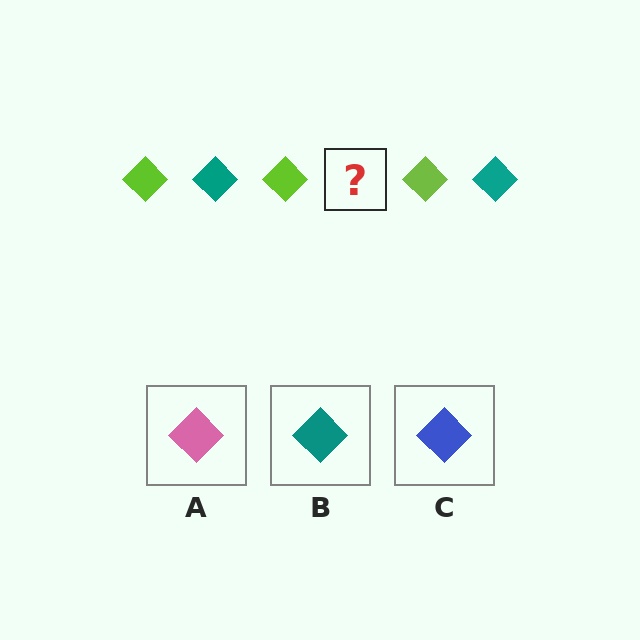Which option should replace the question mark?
Option B.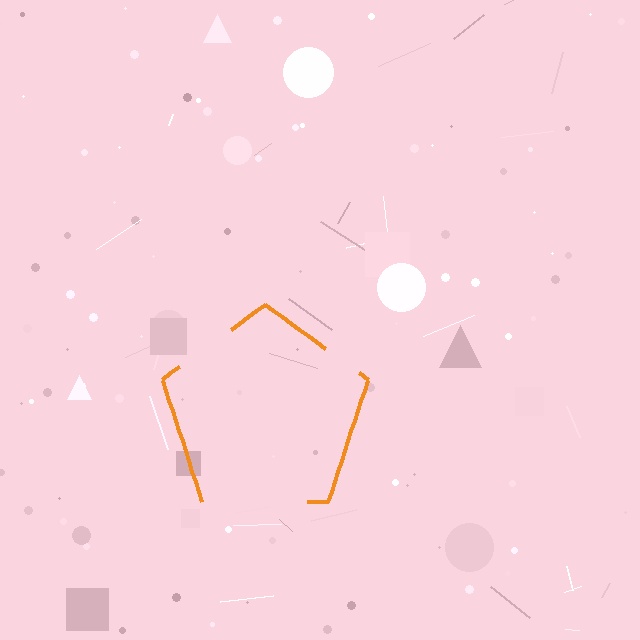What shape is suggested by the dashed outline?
The dashed outline suggests a pentagon.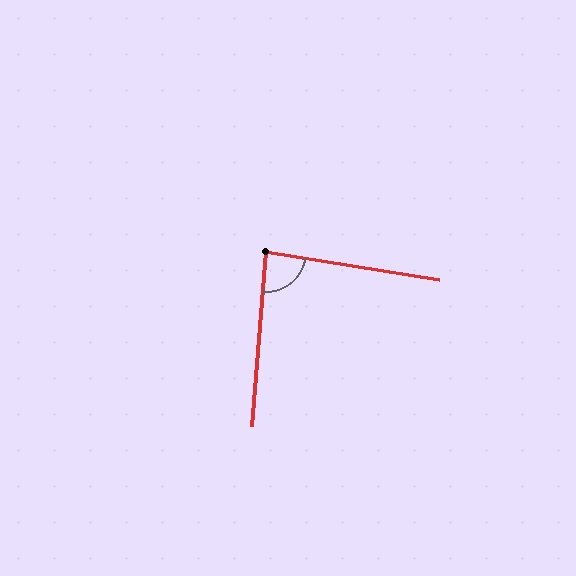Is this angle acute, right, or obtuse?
It is approximately a right angle.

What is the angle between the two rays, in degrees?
Approximately 86 degrees.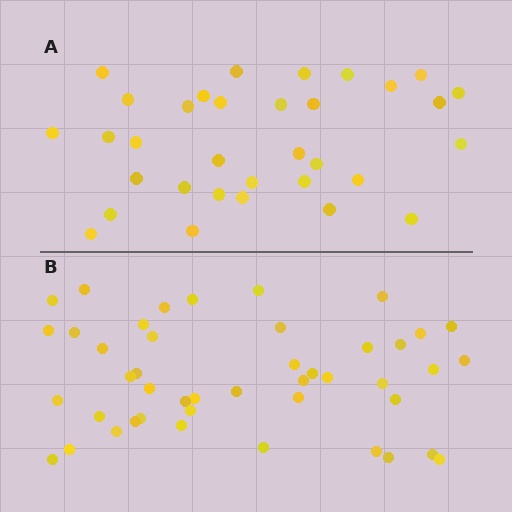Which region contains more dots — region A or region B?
Region B (the bottom region) has more dots.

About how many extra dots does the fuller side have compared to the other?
Region B has roughly 12 or so more dots than region A.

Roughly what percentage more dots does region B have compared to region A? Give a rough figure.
About 35% more.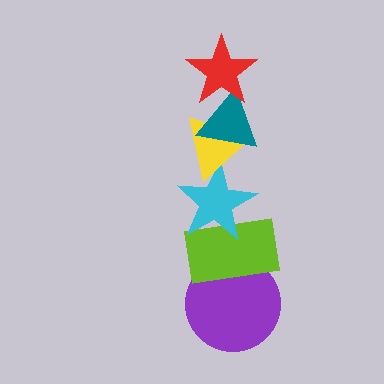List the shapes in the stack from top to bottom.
From top to bottom: the red star, the teal triangle, the yellow triangle, the cyan star, the lime rectangle, the purple circle.